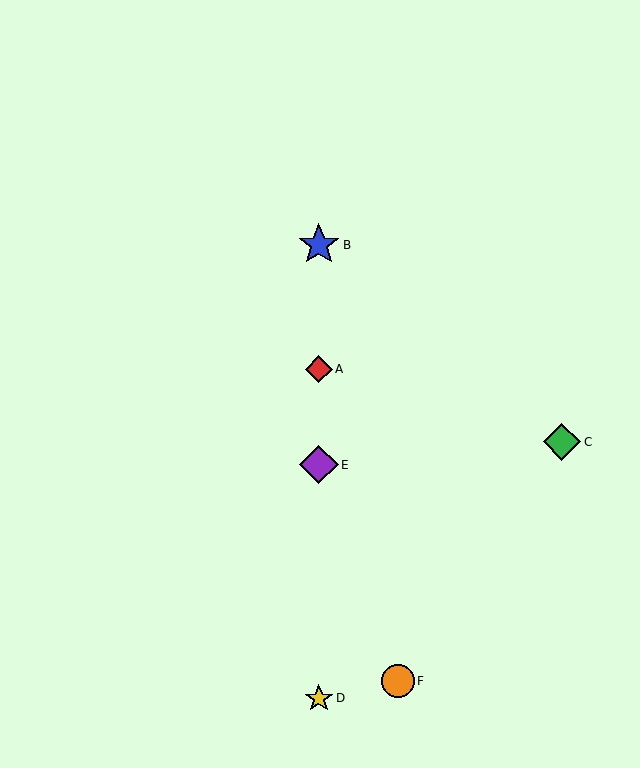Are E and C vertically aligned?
No, E is at x≈319 and C is at x≈562.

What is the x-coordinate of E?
Object E is at x≈319.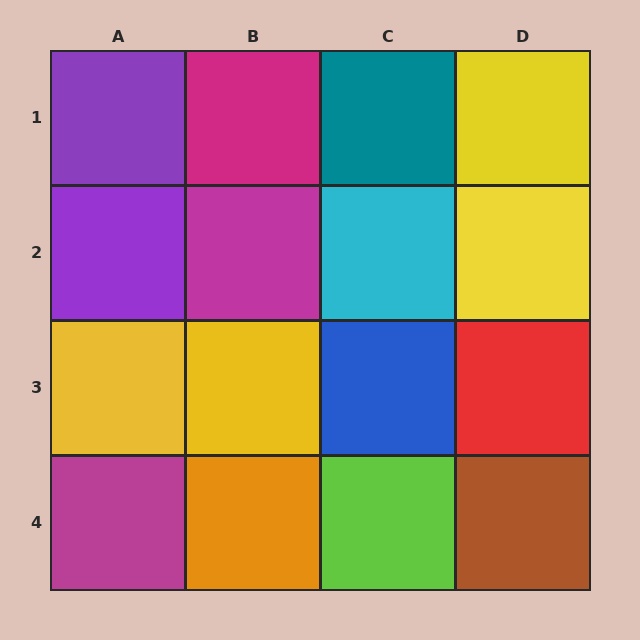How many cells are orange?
1 cell is orange.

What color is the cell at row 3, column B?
Yellow.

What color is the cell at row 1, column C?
Teal.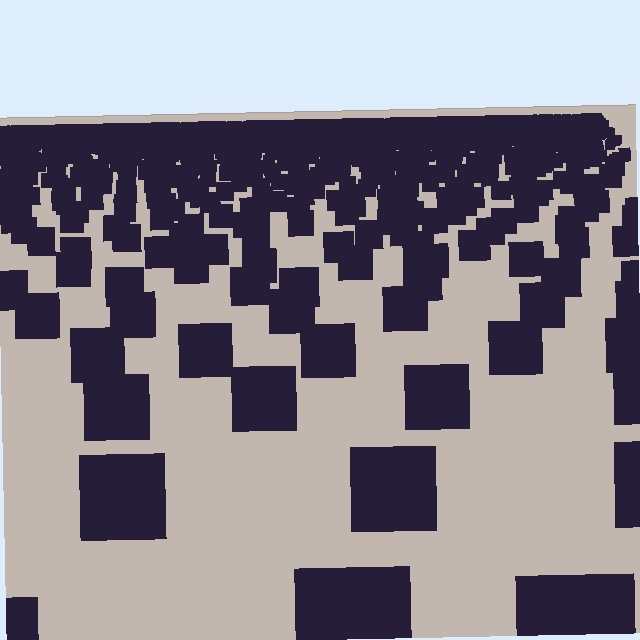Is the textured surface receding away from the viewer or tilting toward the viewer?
The surface is receding away from the viewer. Texture elements get smaller and denser toward the top.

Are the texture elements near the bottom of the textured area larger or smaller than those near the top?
Larger. Near the bottom, elements are closer to the viewer and appear at a bigger on-screen size.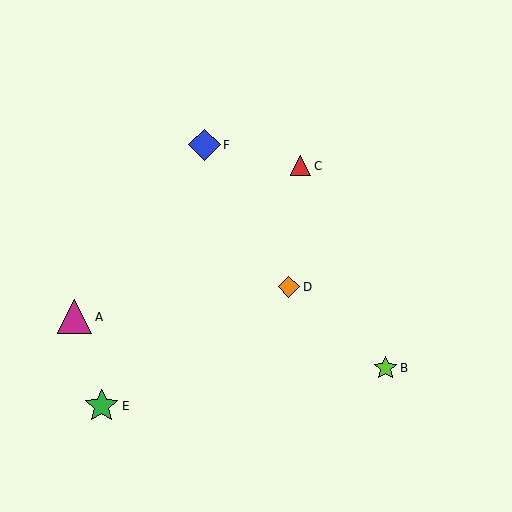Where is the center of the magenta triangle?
The center of the magenta triangle is at (75, 317).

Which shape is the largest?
The magenta triangle (labeled A) is the largest.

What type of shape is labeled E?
Shape E is a green star.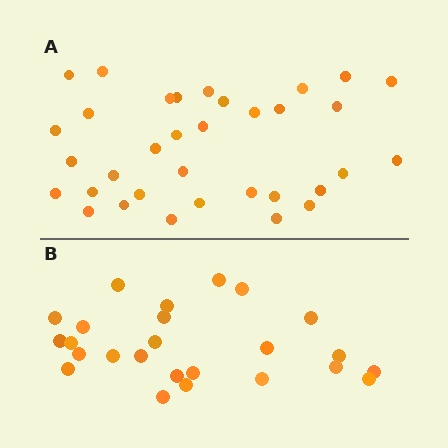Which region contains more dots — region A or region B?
Region A (the top region) has more dots.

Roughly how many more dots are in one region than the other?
Region A has roughly 8 or so more dots than region B.